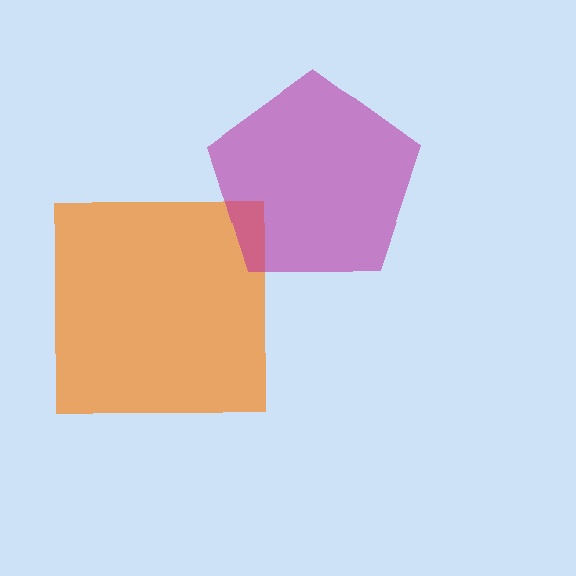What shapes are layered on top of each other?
The layered shapes are: an orange square, a magenta pentagon.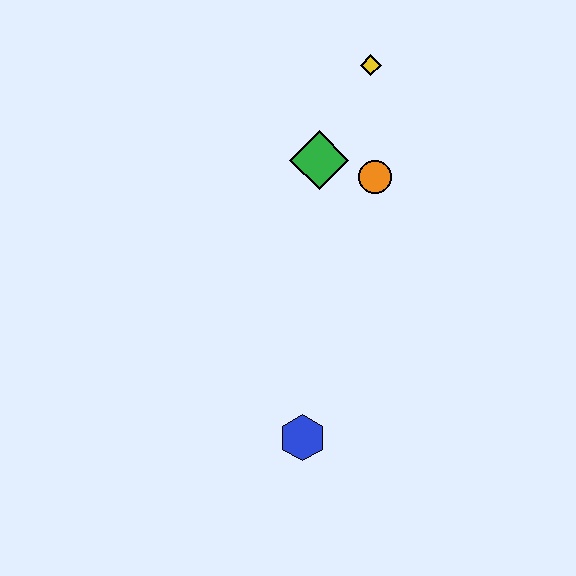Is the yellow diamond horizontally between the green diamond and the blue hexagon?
No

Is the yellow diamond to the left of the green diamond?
No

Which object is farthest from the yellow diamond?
The blue hexagon is farthest from the yellow diamond.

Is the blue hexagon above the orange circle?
No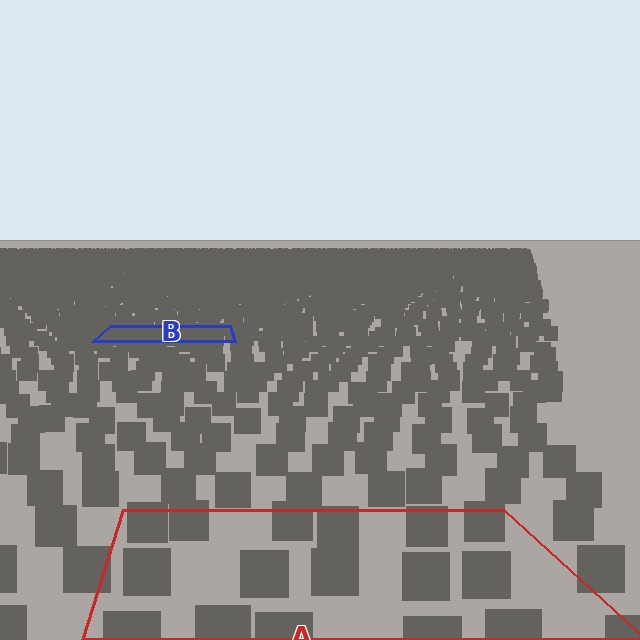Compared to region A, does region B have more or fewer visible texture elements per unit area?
Region B has more texture elements per unit area — they are packed more densely because it is farther away.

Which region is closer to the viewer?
Region A is closer. The texture elements there are larger and more spread out.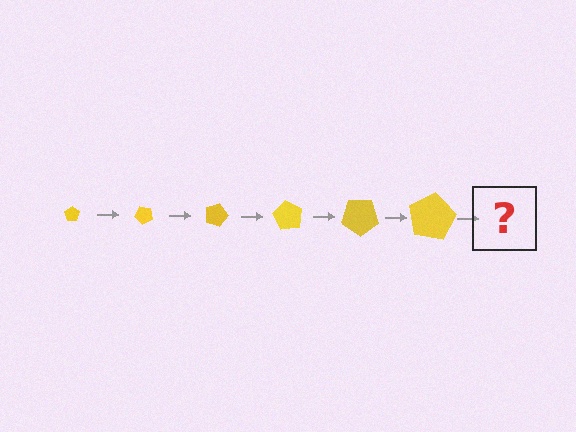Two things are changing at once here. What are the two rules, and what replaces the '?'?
The two rules are that the pentagon grows larger each step and it rotates 45 degrees each step. The '?' should be a pentagon, larger than the previous one and rotated 270 degrees from the start.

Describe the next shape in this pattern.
It should be a pentagon, larger than the previous one and rotated 270 degrees from the start.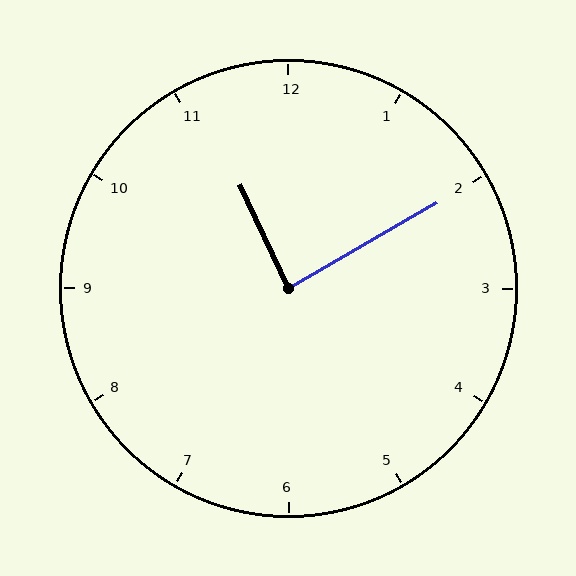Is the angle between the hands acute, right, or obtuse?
It is right.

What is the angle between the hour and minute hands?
Approximately 85 degrees.